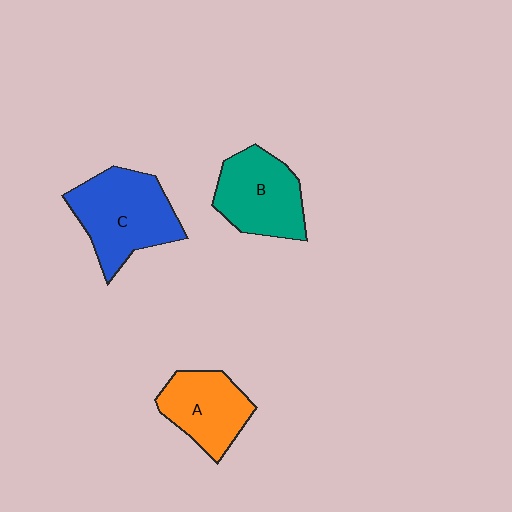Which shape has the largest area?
Shape C (blue).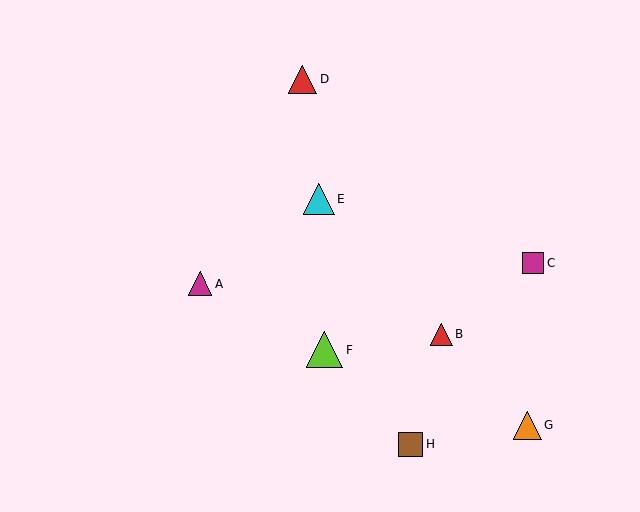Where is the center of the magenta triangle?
The center of the magenta triangle is at (200, 284).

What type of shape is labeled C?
Shape C is a magenta square.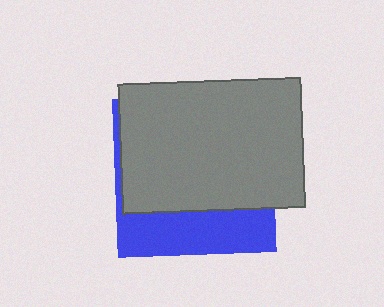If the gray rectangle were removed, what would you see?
You would see the complete blue square.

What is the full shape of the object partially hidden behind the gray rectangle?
The partially hidden object is a blue square.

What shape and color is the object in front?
The object in front is a gray rectangle.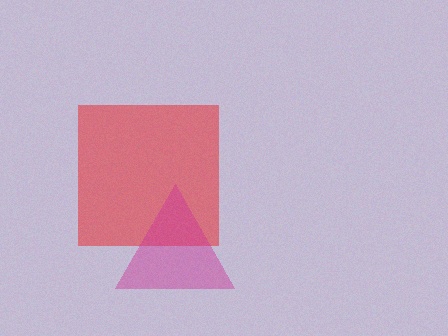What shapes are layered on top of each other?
The layered shapes are: a red square, a magenta triangle.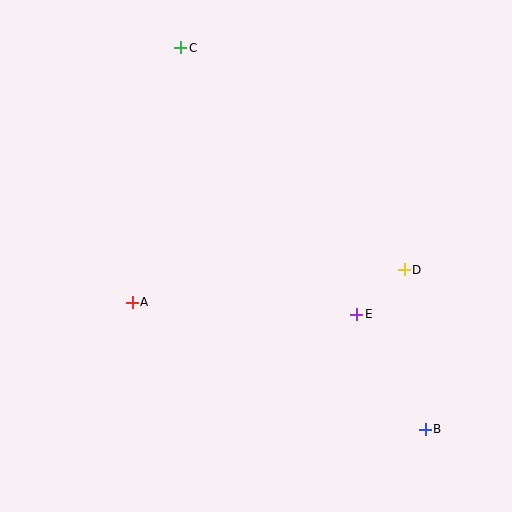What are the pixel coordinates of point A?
Point A is at (132, 302).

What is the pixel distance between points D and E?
The distance between D and E is 65 pixels.